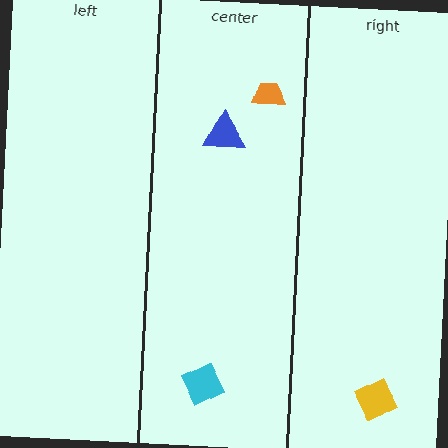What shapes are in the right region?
The yellow diamond.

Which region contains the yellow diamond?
The right region.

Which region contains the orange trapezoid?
The center region.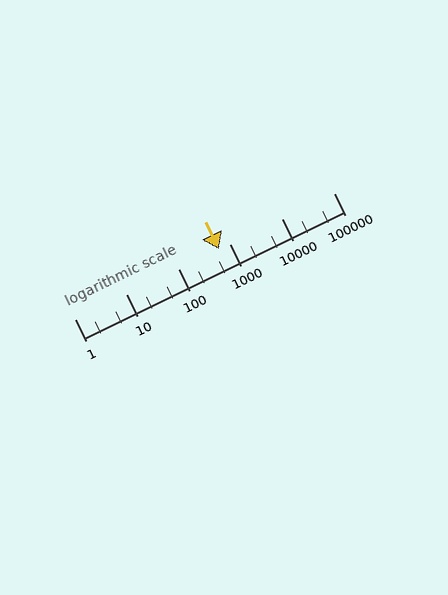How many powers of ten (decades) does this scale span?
The scale spans 5 decades, from 1 to 100000.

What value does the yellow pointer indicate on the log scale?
The pointer indicates approximately 610.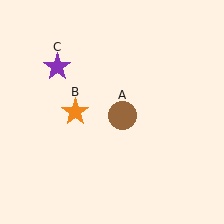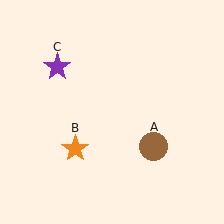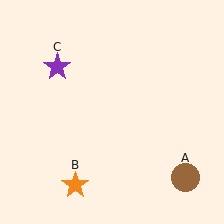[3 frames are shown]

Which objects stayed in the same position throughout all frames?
Purple star (object C) remained stationary.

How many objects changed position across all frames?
2 objects changed position: brown circle (object A), orange star (object B).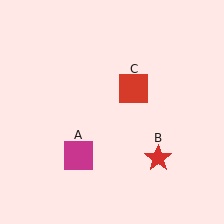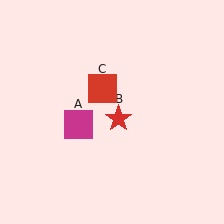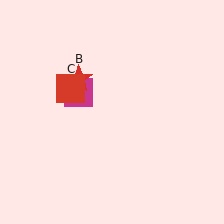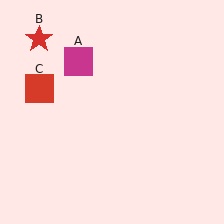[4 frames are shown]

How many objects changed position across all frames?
3 objects changed position: magenta square (object A), red star (object B), red square (object C).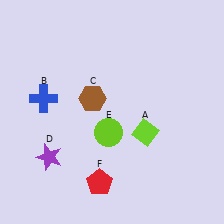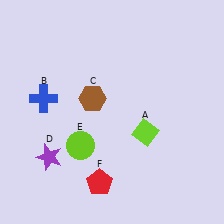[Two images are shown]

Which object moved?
The lime circle (E) moved left.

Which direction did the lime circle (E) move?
The lime circle (E) moved left.